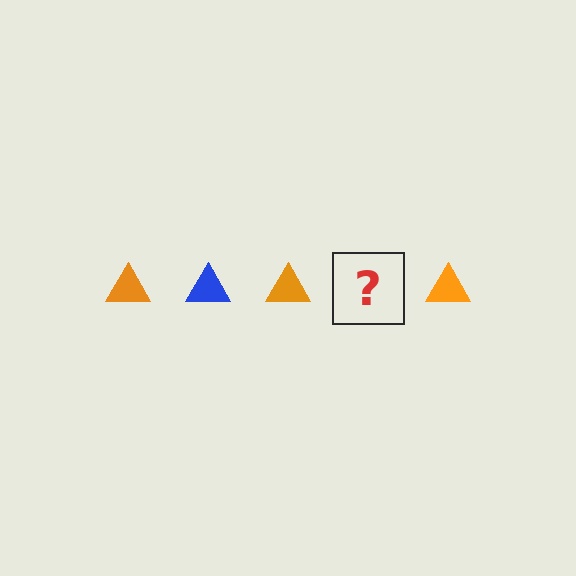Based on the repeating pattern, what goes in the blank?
The blank should be a blue triangle.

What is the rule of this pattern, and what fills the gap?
The rule is that the pattern cycles through orange, blue triangles. The gap should be filled with a blue triangle.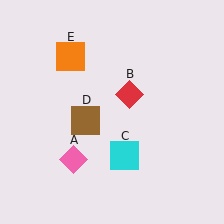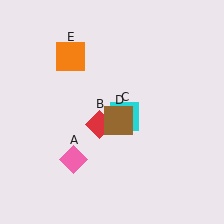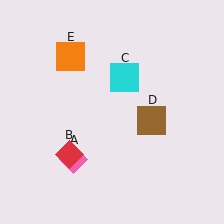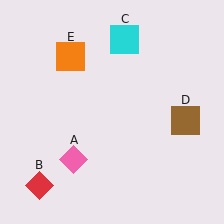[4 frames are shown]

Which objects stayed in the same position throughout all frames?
Pink diamond (object A) and orange square (object E) remained stationary.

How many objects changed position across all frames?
3 objects changed position: red diamond (object B), cyan square (object C), brown square (object D).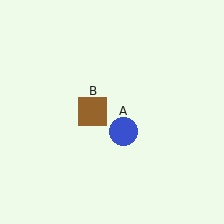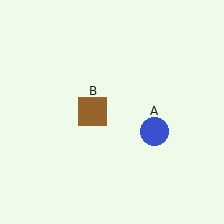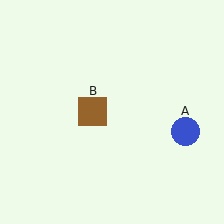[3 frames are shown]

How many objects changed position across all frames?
1 object changed position: blue circle (object A).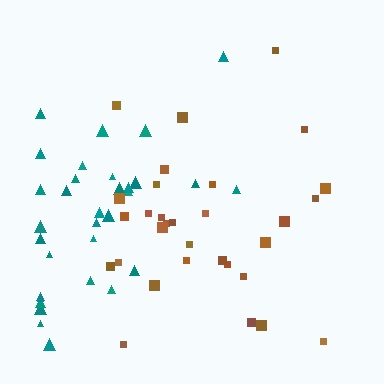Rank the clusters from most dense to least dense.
teal, brown.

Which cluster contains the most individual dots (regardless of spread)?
Teal (32).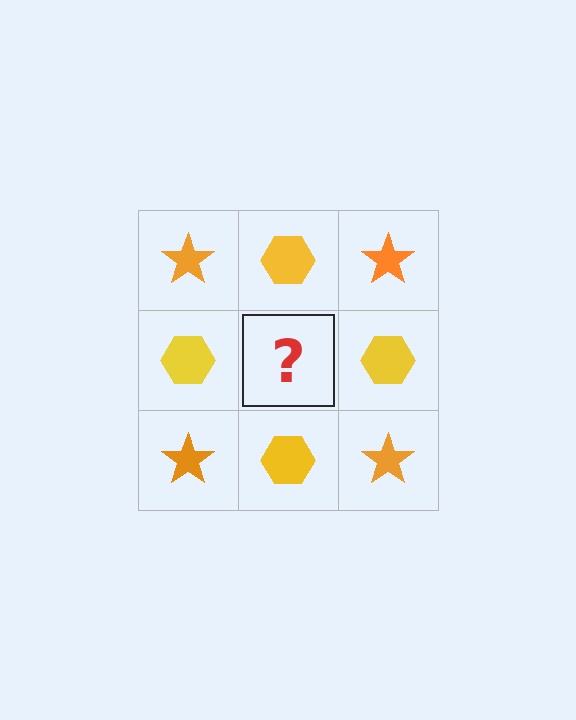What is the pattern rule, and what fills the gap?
The rule is that it alternates orange star and yellow hexagon in a checkerboard pattern. The gap should be filled with an orange star.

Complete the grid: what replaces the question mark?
The question mark should be replaced with an orange star.